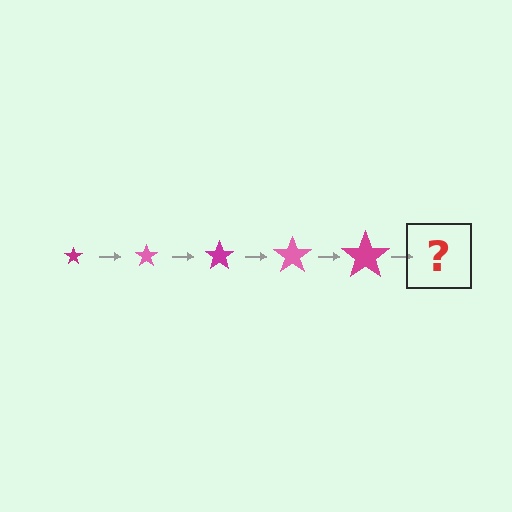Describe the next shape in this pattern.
It should be a pink star, larger than the previous one.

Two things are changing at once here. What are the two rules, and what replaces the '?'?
The two rules are that the star grows larger each step and the color cycles through magenta and pink. The '?' should be a pink star, larger than the previous one.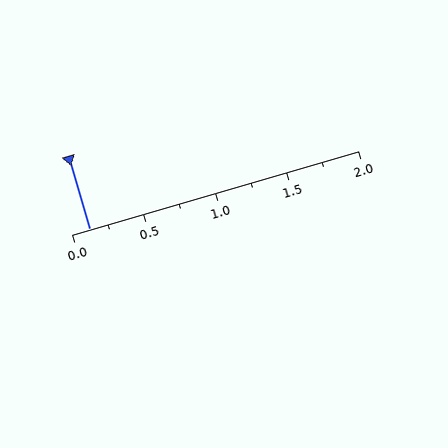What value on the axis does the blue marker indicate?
The marker indicates approximately 0.12.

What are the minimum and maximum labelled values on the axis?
The axis runs from 0.0 to 2.0.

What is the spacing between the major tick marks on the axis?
The major ticks are spaced 0.5 apart.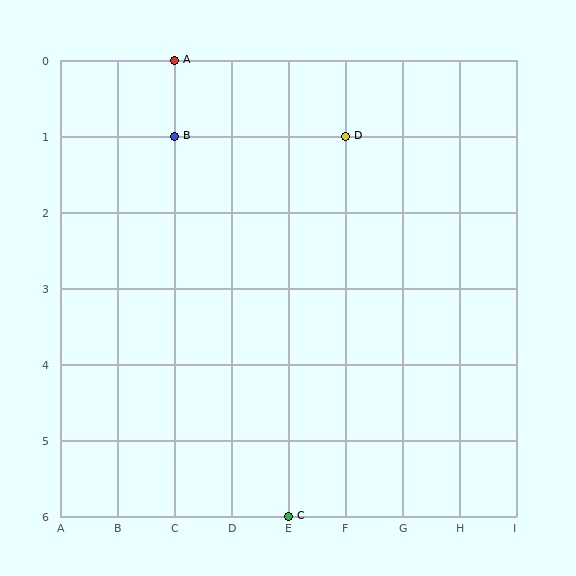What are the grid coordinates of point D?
Point D is at grid coordinates (F, 1).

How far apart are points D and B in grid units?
Points D and B are 3 columns apart.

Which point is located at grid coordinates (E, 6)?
Point C is at (E, 6).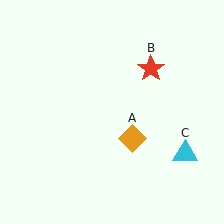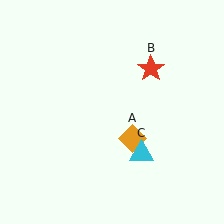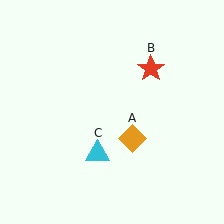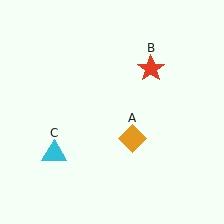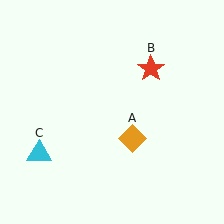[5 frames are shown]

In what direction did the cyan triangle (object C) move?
The cyan triangle (object C) moved left.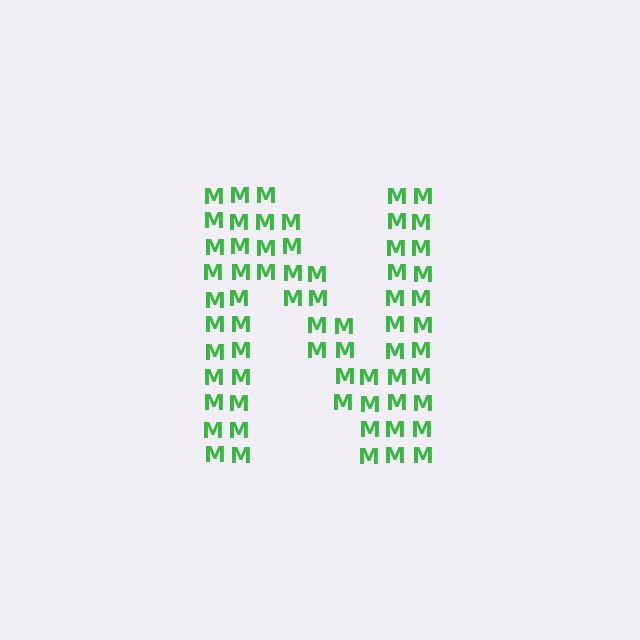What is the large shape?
The large shape is the letter N.